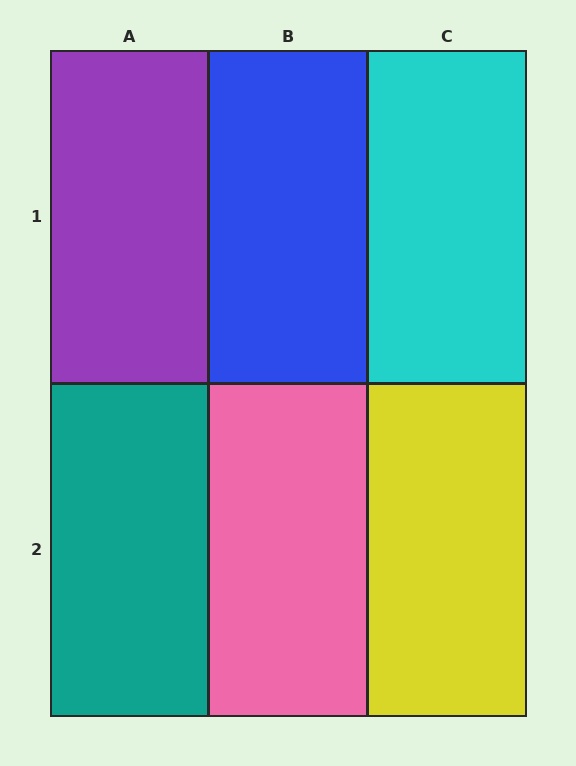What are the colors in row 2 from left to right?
Teal, pink, yellow.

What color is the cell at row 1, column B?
Blue.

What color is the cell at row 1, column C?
Cyan.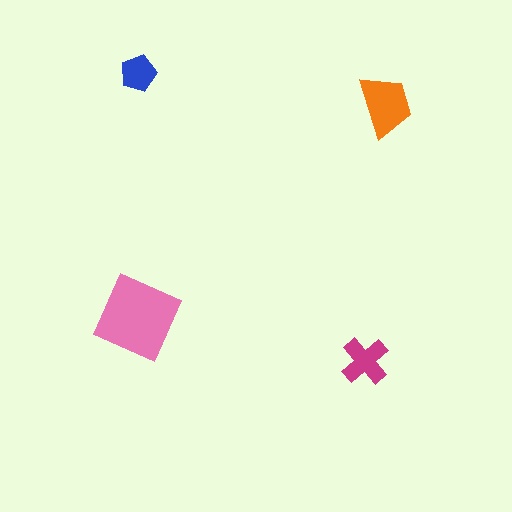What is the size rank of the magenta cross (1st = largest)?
3rd.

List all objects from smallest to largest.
The blue pentagon, the magenta cross, the orange trapezoid, the pink diamond.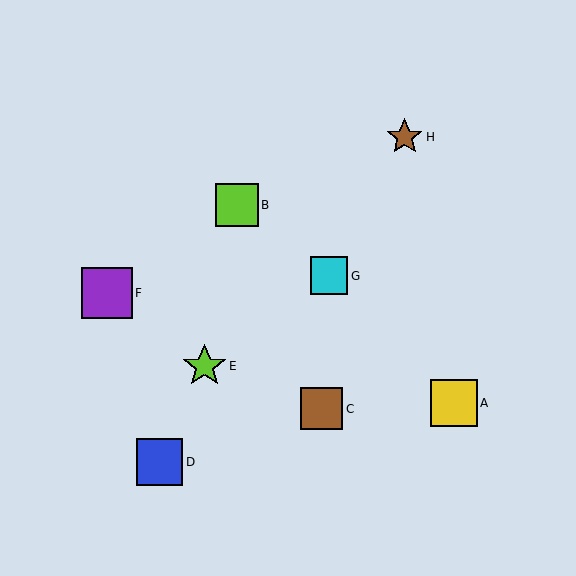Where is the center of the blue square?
The center of the blue square is at (159, 462).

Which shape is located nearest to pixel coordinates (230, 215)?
The lime square (labeled B) at (237, 205) is nearest to that location.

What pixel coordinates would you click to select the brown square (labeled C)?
Click at (322, 409) to select the brown square C.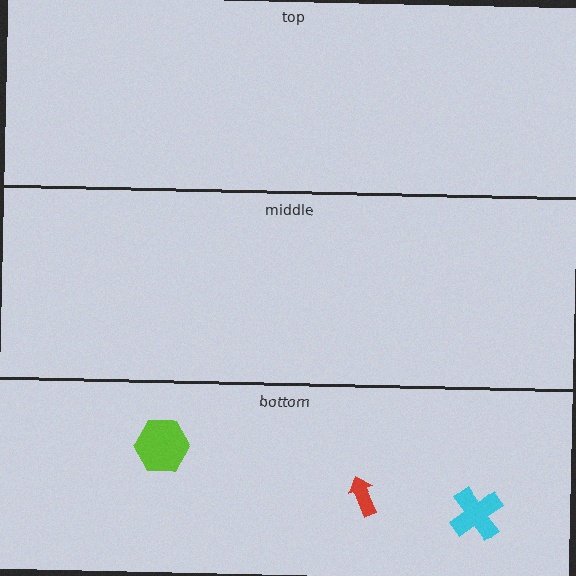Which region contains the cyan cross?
The bottom region.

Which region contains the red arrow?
The bottom region.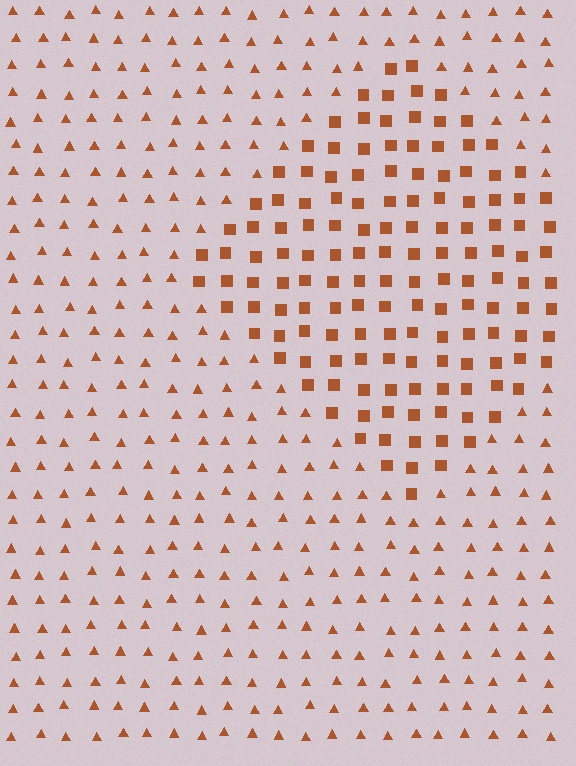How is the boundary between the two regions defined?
The boundary is defined by a change in element shape: squares inside vs. triangles outside. All elements share the same color and spacing.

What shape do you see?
I see a diamond.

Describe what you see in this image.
The image is filled with small brown elements arranged in a uniform grid. A diamond-shaped region contains squares, while the surrounding area contains triangles. The boundary is defined purely by the change in element shape.